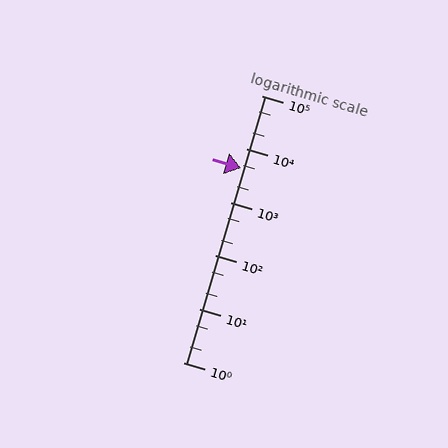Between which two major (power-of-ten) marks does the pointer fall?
The pointer is between 1000 and 10000.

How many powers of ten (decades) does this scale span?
The scale spans 5 decades, from 1 to 100000.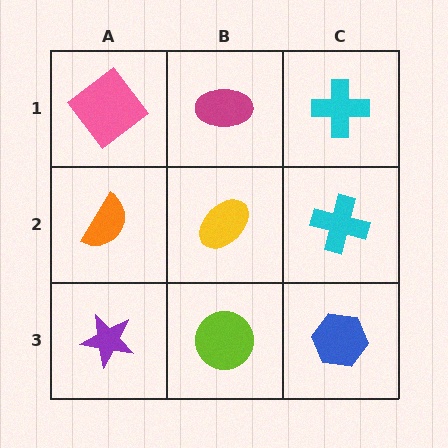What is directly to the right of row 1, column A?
A magenta ellipse.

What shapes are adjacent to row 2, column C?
A cyan cross (row 1, column C), a blue hexagon (row 3, column C), a yellow ellipse (row 2, column B).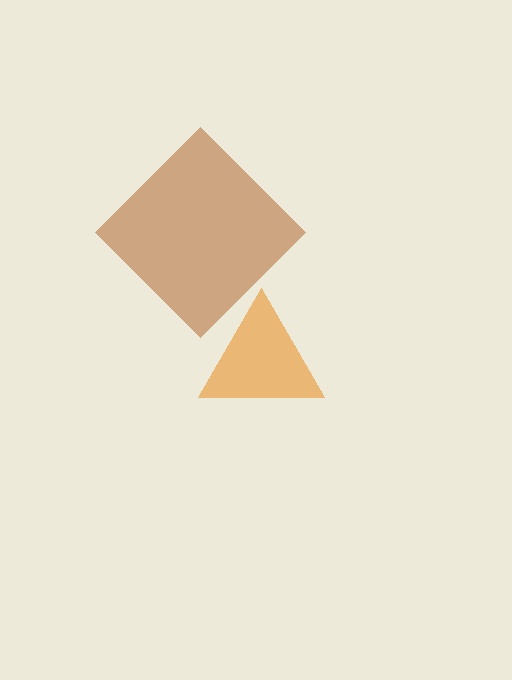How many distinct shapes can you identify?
There are 2 distinct shapes: an orange triangle, a brown diamond.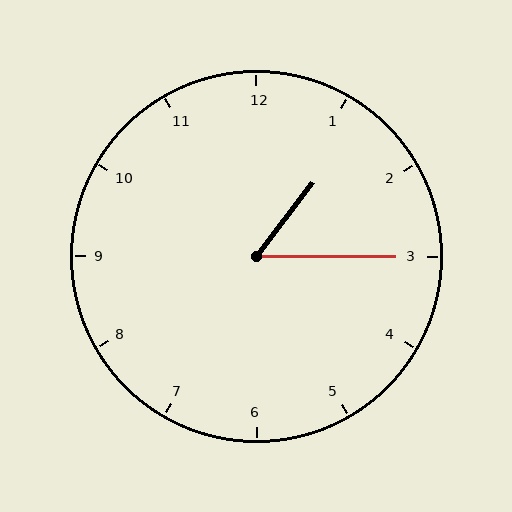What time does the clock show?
1:15.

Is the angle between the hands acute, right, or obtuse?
It is acute.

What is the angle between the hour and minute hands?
Approximately 52 degrees.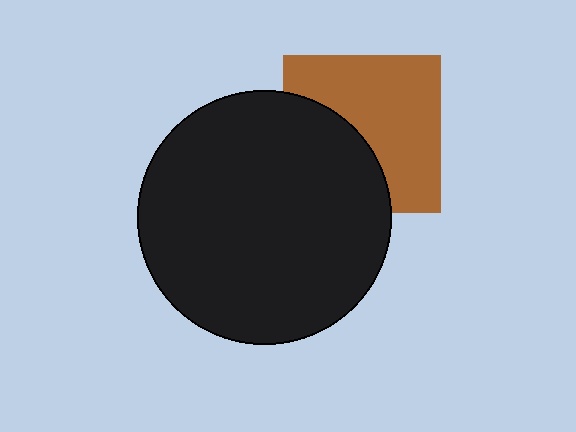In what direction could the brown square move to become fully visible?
The brown square could move toward the upper-right. That would shift it out from behind the black circle entirely.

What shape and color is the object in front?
The object in front is a black circle.